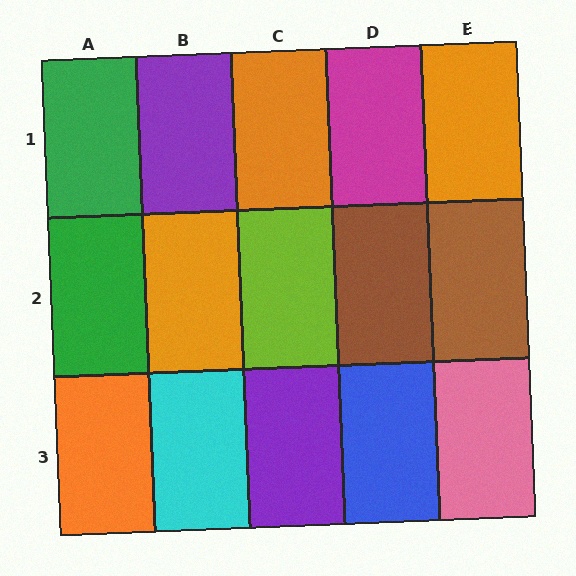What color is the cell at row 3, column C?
Purple.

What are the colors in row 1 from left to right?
Green, purple, orange, magenta, orange.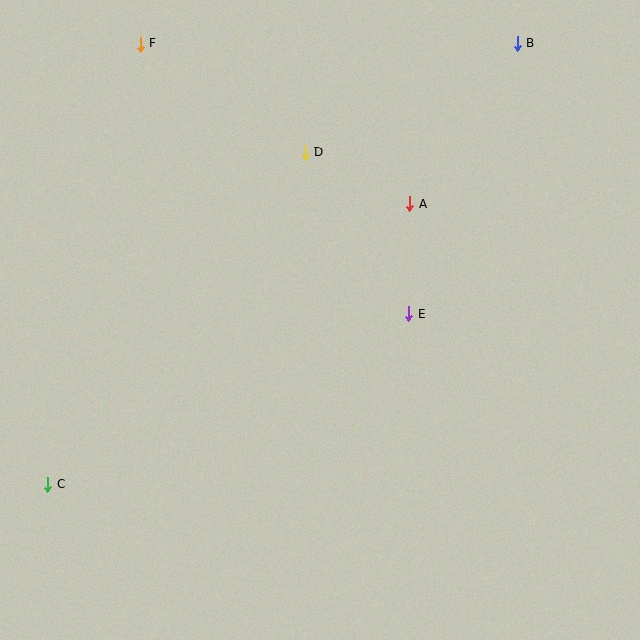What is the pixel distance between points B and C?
The distance between B and C is 644 pixels.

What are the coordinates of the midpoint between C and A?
The midpoint between C and A is at (229, 344).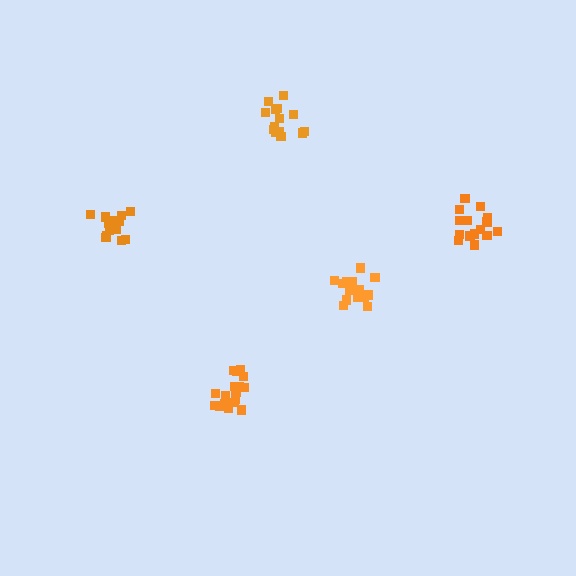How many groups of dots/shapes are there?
There are 5 groups.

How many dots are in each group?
Group 1: 17 dots, Group 2: 14 dots, Group 3: 19 dots, Group 4: 14 dots, Group 5: 17 dots (81 total).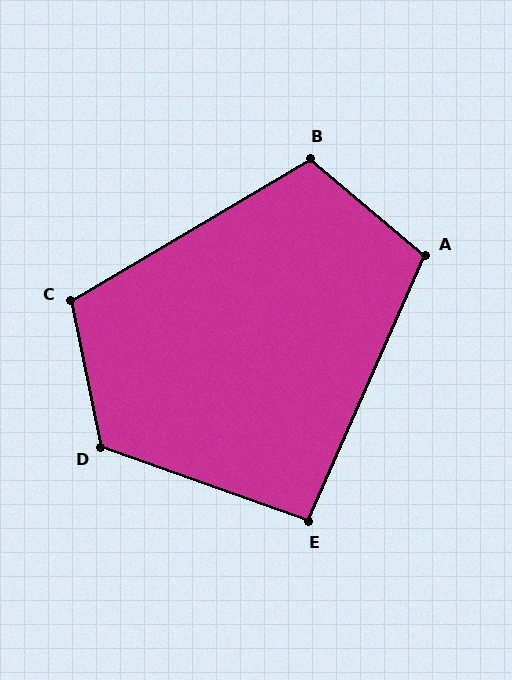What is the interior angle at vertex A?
Approximately 106 degrees (obtuse).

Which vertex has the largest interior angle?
D, at approximately 121 degrees.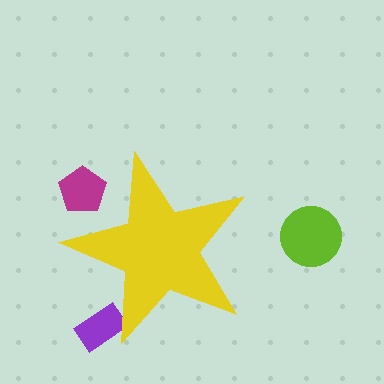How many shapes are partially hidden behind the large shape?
2 shapes are partially hidden.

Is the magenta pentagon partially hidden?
Yes, the magenta pentagon is partially hidden behind the yellow star.